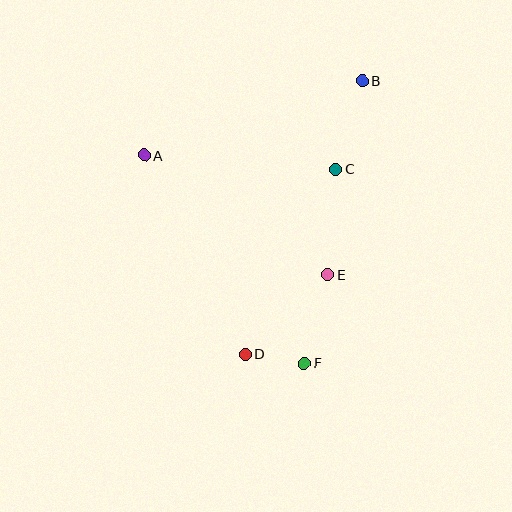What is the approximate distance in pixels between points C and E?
The distance between C and E is approximately 106 pixels.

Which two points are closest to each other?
Points D and F are closest to each other.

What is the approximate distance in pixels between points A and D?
The distance between A and D is approximately 223 pixels.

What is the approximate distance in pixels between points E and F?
The distance between E and F is approximately 91 pixels.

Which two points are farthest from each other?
Points B and D are farthest from each other.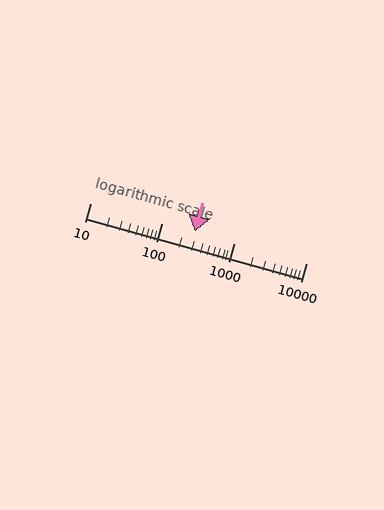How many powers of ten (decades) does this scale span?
The scale spans 3 decades, from 10 to 10000.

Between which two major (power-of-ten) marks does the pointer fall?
The pointer is between 100 and 1000.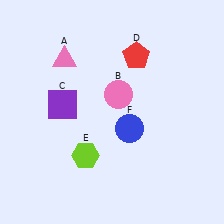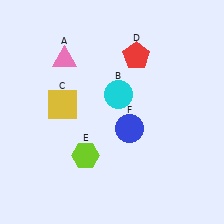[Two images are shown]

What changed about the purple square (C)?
In Image 1, C is purple. In Image 2, it changed to yellow.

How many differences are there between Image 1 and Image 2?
There are 2 differences between the two images.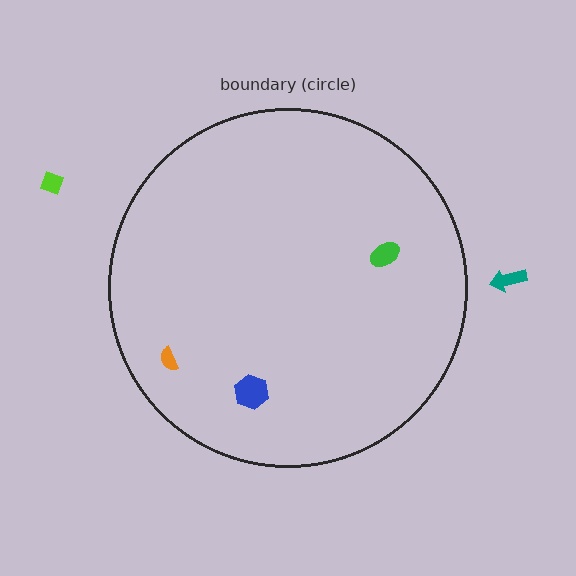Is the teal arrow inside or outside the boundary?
Outside.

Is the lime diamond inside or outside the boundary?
Outside.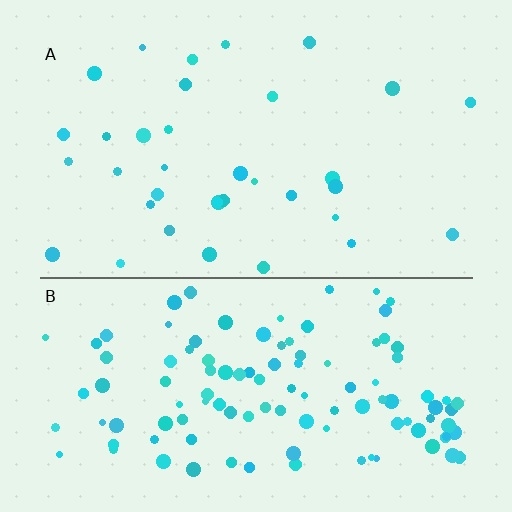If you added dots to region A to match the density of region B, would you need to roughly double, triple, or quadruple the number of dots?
Approximately triple.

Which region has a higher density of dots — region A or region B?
B (the bottom).